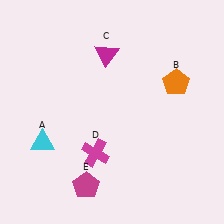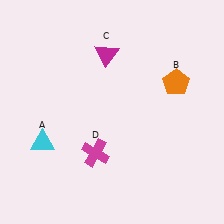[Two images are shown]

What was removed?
The magenta pentagon (E) was removed in Image 2.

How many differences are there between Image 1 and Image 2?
There is 1 difference between the two images.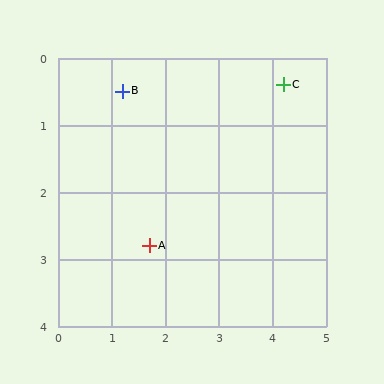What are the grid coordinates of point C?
Point C is at approximately (4.2, 0.4).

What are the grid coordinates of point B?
Point B is at approximately (1.2, 0.5).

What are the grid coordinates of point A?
Point A is at approximately (1.7, 2.8).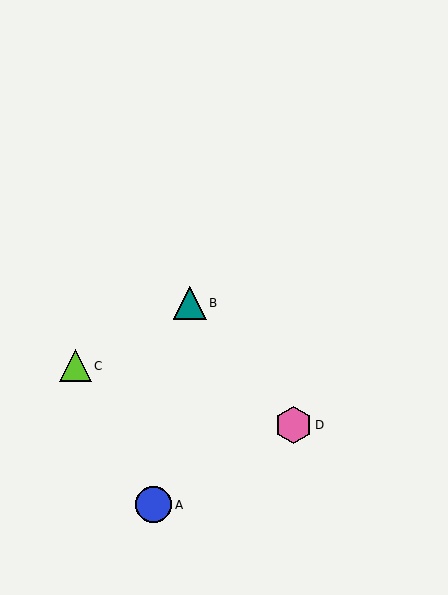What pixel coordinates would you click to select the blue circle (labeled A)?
Click at (153, 505) to select the blue circle A.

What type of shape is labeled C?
Shape C is a lime triangle.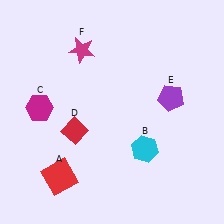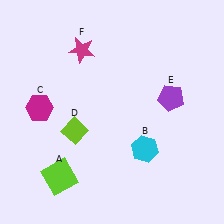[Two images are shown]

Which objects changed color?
A changed from red to lime. D changed from red to lime.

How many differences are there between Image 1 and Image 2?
There are 2 differences between the two images.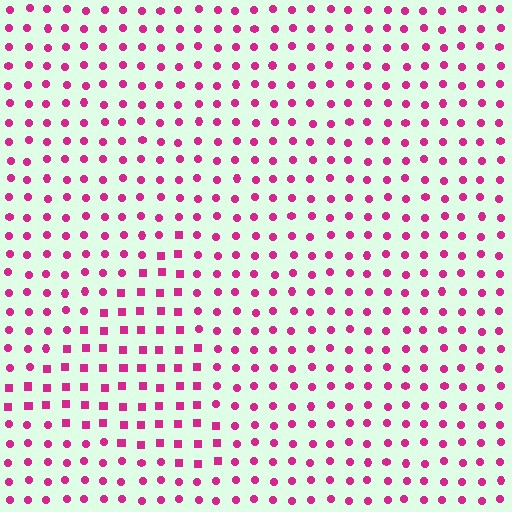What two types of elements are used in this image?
The image uses squares inside the triangle region and circles outside it.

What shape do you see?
I see a triangle.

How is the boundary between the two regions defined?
The boundary is defined by a change in element shape: squares inside vs. circles outside. All elements share the same color and spacing.